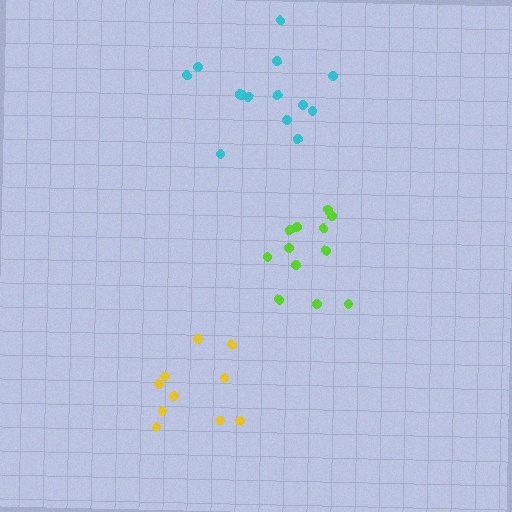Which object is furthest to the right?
The lime cluster is rightmost.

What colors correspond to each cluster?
The clusters are colored: lime, yellow, cyan.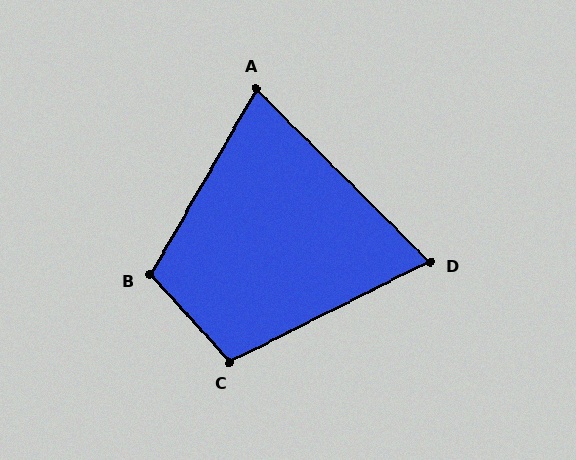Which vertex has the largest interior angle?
B, at approximately 108 degrees.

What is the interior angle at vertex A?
Approximately 75 degrees (acute).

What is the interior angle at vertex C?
Approximately 105 degrees (obtuse).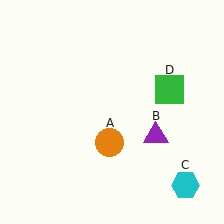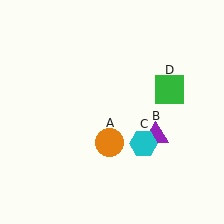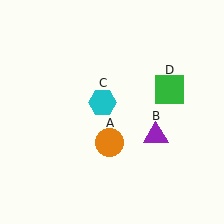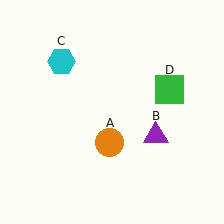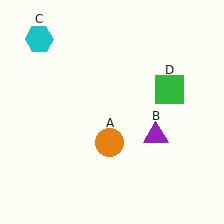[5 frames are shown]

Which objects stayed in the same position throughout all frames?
Orange circle (object A) and purple triangle (object B) and green square (object D) remained stationary.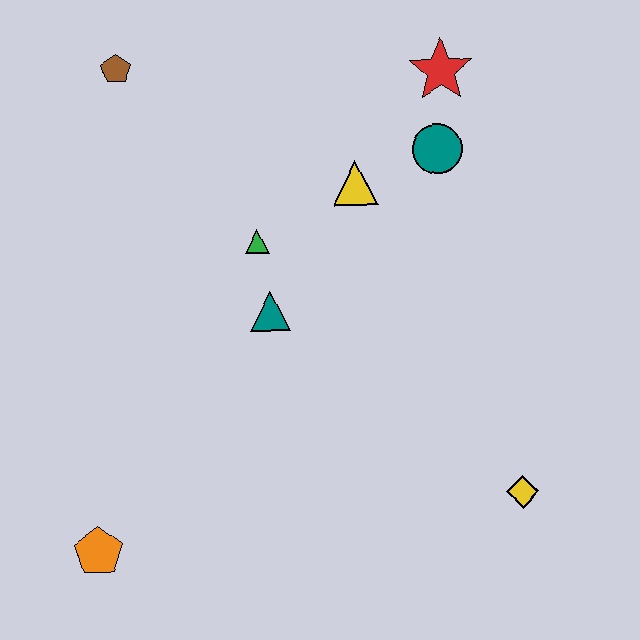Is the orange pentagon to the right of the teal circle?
No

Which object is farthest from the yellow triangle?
The orange pentagon is farthest from the yellow triangle.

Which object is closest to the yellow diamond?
The teal triangle is closest to the yellow diamond.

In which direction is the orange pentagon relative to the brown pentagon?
The orange pentagon is below the brown pentagon.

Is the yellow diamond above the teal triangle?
No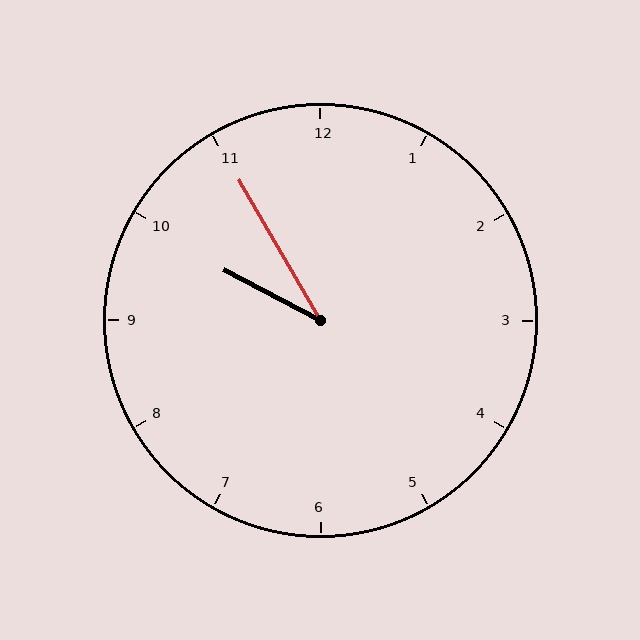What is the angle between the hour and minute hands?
Approximately 32 degrees.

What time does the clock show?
9:55.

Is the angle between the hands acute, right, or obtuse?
It is acute.